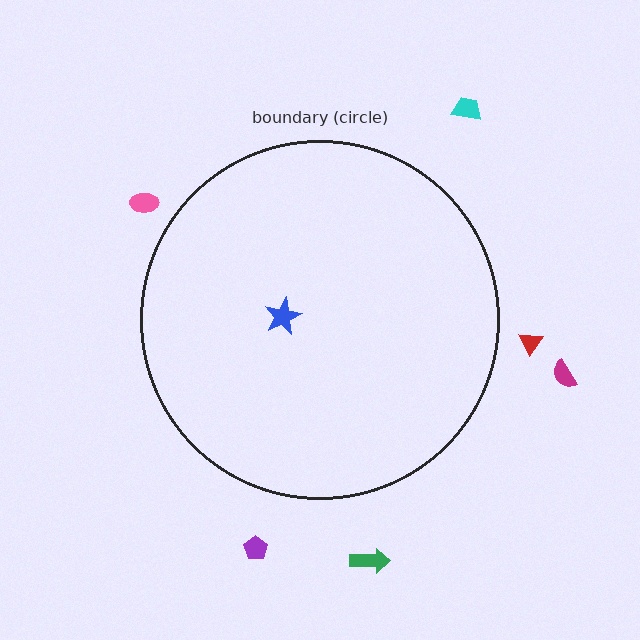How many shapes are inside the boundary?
1 inside, 6 outside.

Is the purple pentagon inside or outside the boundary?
Outside.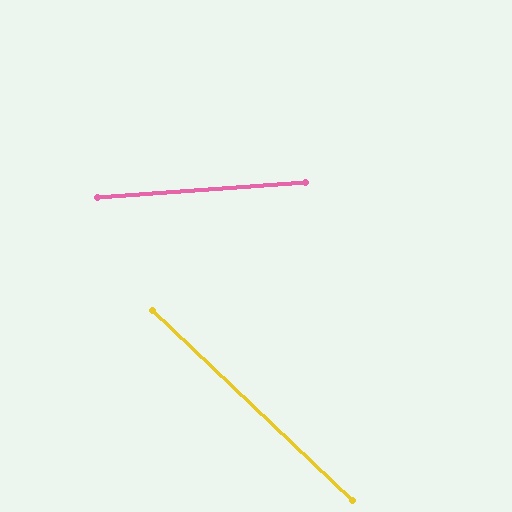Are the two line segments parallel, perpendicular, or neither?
Neither parallel nor perpendicular — they differ by about 48°.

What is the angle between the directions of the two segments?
Approximately 48 degrees.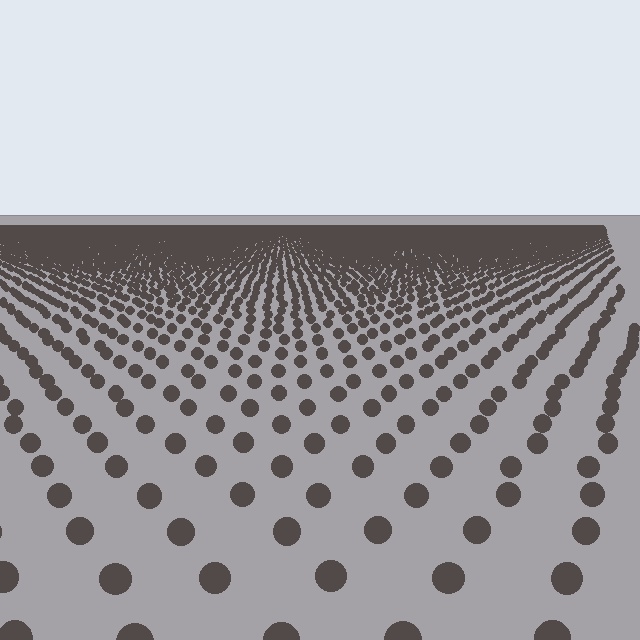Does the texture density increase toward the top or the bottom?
Density increases toward the top.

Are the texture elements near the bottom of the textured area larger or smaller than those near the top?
Larger. Near the bottom, elements are closer to the viewer and appear at a bigger on-screen size.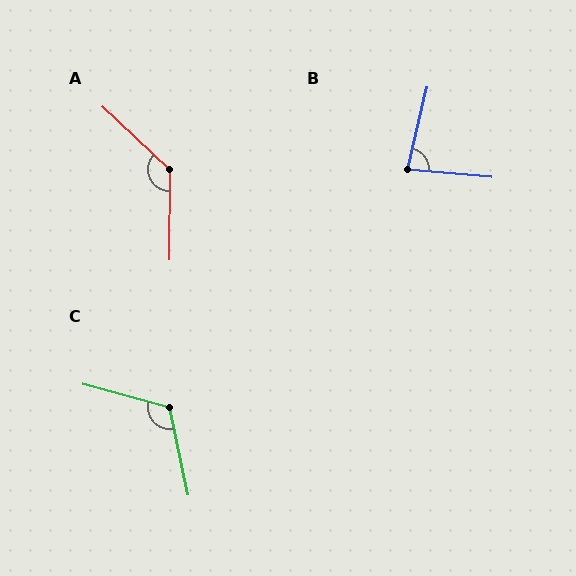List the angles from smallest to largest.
B (81°), C (117°), A (133°).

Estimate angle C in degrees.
Approximately 117 degrees.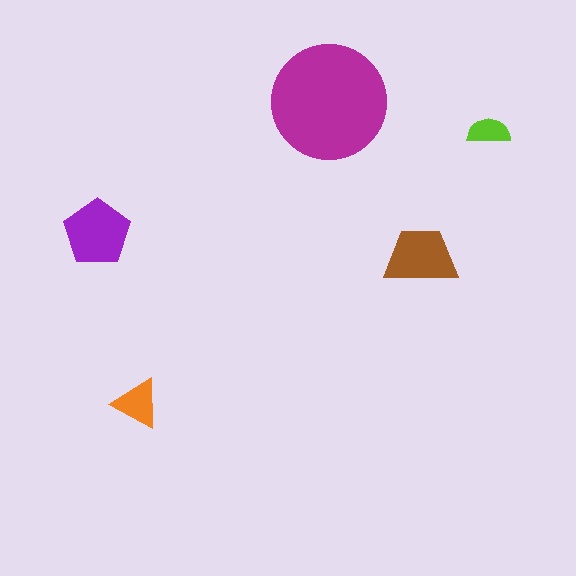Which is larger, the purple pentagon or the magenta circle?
The magenta circle.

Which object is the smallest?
The lime semicircle.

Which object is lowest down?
The orange triangle is bottommost.